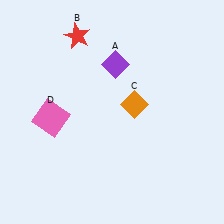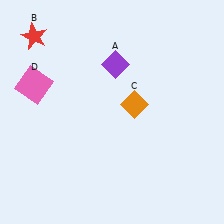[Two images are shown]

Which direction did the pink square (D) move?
The pink square (D) moved up.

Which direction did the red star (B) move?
The red star (B) moved left.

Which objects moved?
The objects that moved are: the red star (B), the pink square (D).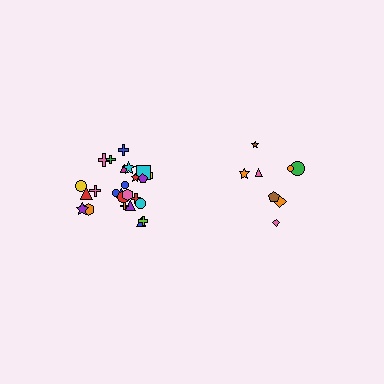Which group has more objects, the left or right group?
The left group.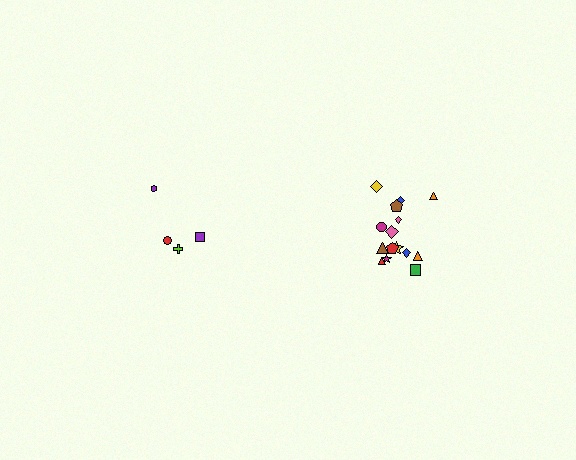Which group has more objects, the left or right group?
The right group.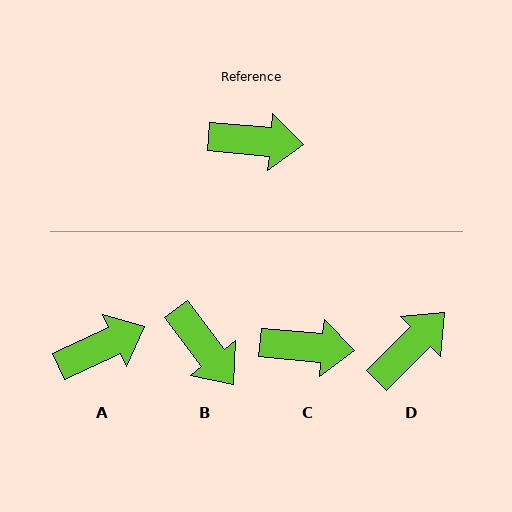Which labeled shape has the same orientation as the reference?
C.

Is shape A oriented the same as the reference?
No, it is off by about 29 degrees.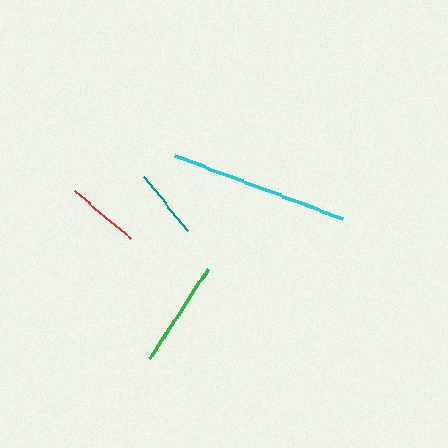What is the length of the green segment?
The green segment is approximately 107 pixels long.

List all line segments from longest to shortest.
From longest to shortest: cyan, green, red, teal.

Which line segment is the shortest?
The teal line is the shortest at approximately 69 pixels.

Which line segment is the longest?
The cyan line is the longest at approximately 180 pixels.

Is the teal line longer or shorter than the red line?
The red line is longer than the teal line.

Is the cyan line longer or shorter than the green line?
The cyan line is longer than the green line.